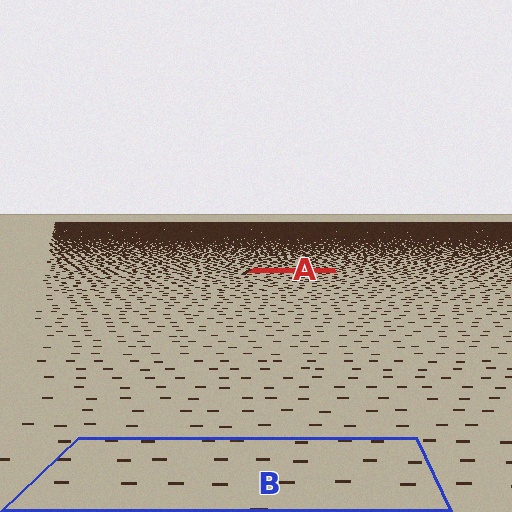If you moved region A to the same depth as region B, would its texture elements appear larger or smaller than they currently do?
They would appear larger. At a closer depth, the same texture elements are projected at a bigger on-screen size.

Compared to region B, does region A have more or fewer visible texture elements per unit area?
Region A has more texture elements per unit area — they are packed more densely because it is farther away.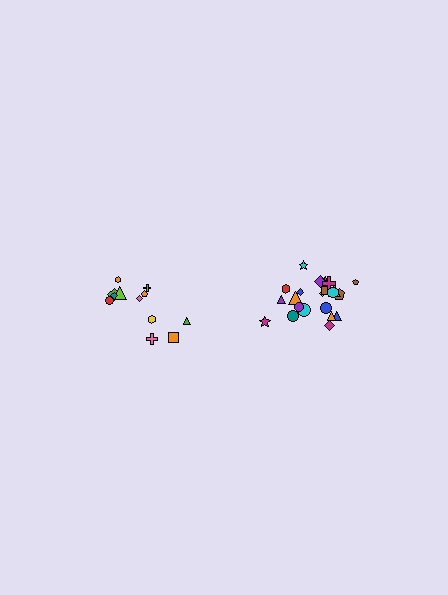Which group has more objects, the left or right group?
The right group.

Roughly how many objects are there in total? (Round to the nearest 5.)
Roughly 35 objects in total.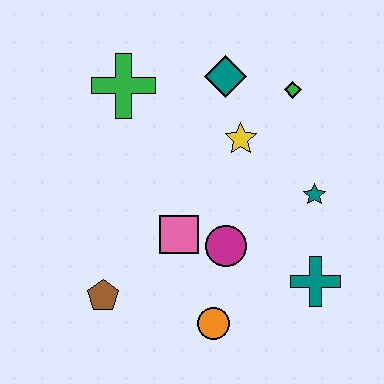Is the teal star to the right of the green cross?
Yes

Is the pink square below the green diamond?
Yes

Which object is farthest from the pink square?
The green diamond is farthest from the pink square.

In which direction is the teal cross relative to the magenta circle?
The teal cross is to the right of the magenta circle.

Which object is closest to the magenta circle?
The pink square is closest to the magenta circle.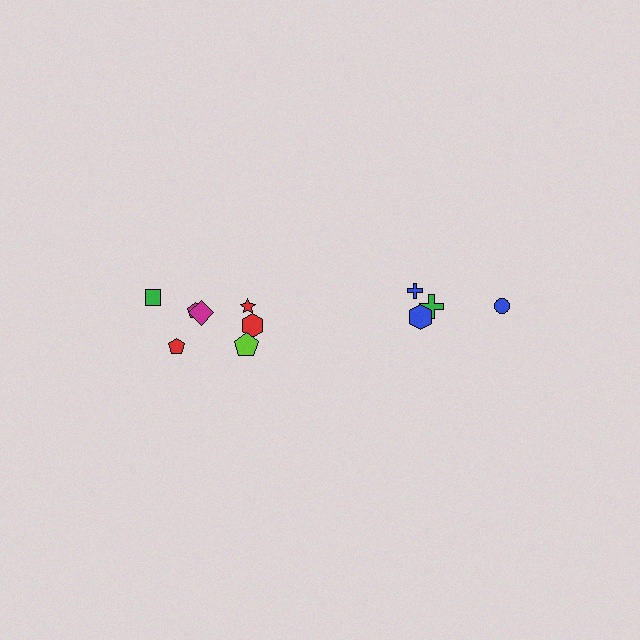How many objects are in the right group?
There are 4 objects.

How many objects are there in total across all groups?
There are 11 objects.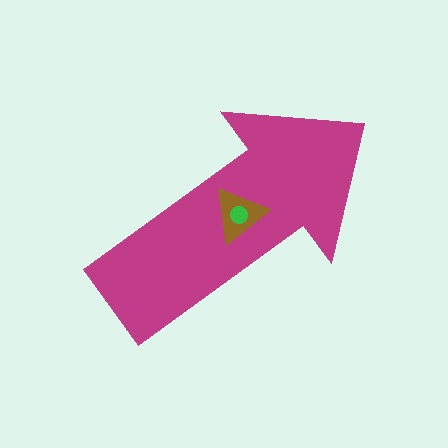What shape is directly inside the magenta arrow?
The brown triangle.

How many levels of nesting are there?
3.